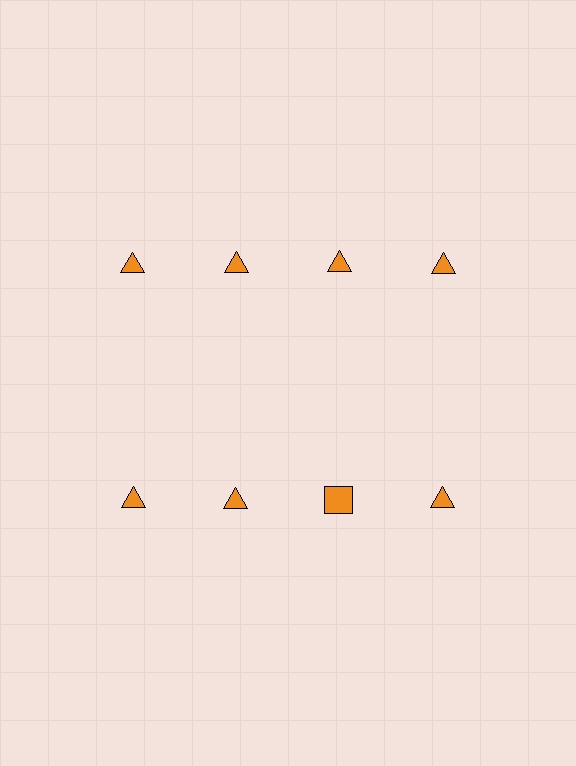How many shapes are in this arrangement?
There are 8 shapes arranged in a grid pattern.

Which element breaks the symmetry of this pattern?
The orange square in the second row, center column breaks the symmetry. All other shapes are orange triangles.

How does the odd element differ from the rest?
It has a different shape: square instead of triangle.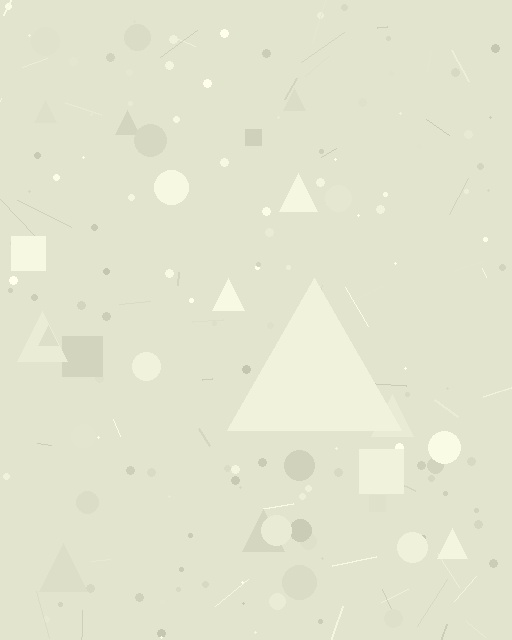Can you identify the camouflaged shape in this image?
The camouflaged shape is a triangle.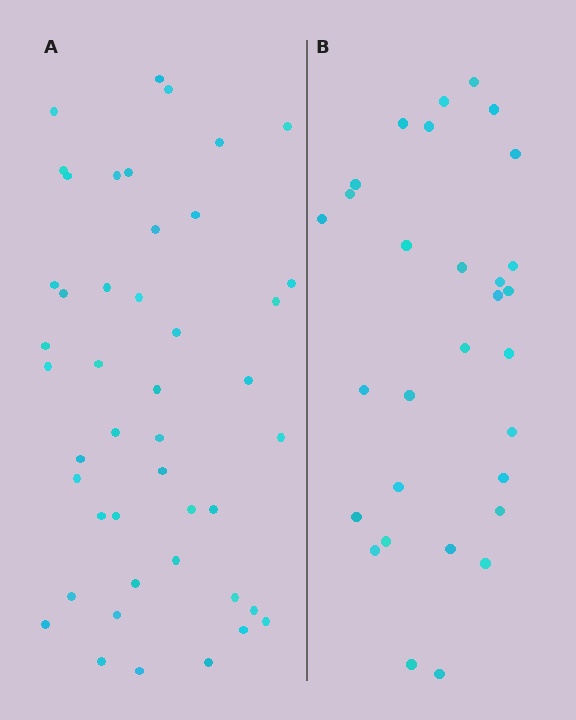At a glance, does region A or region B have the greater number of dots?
Region A (the left region) has more dots.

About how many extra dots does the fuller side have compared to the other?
Region A has approximately 15 more dots than region B.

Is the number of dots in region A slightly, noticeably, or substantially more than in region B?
Region A has substantially more. The ratio is roughly 1.5 to 1.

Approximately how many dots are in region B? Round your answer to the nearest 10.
About 30 dots.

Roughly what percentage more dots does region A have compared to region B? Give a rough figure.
About 50% more.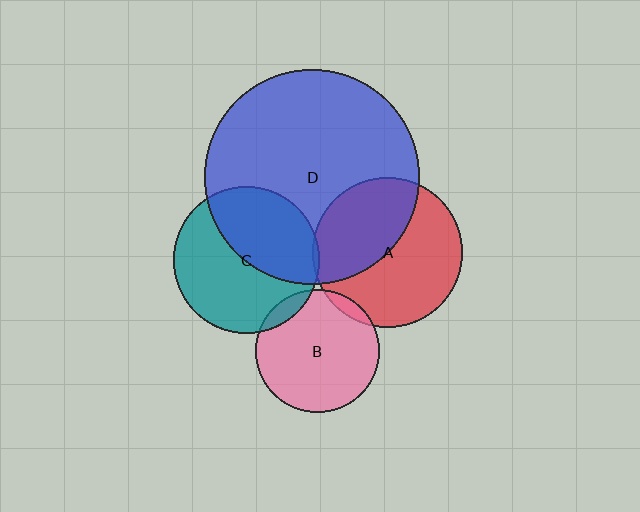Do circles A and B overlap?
Yes.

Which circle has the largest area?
Circle D (blue).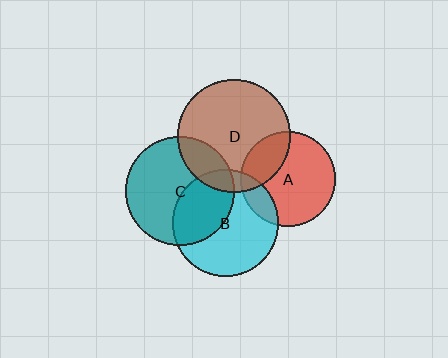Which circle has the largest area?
Circle D (brown).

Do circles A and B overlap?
Yes.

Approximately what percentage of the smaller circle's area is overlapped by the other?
Approximately 15%.